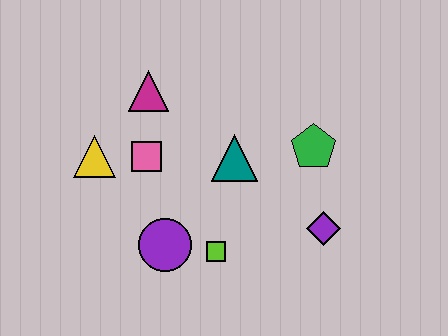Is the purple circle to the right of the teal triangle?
No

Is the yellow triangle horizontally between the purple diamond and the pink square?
No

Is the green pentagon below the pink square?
No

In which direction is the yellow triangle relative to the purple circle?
The yellow triangle is above the purple circle.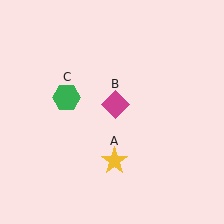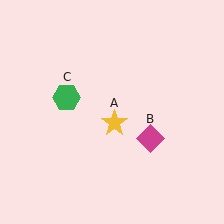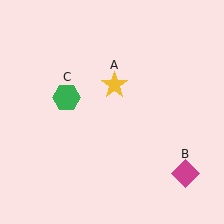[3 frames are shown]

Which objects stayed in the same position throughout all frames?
Green hexagon (object C) remained stationary.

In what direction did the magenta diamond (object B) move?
The magenta diamond (object B) moved down and to the right.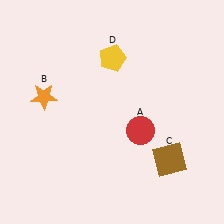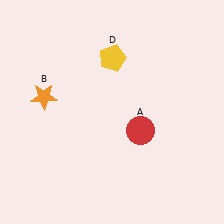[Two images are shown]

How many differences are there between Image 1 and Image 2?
There is 1 difference between the two images.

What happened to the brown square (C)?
The brown square (C) was removed in Image 2. It was in the bottom-right area of Image 1.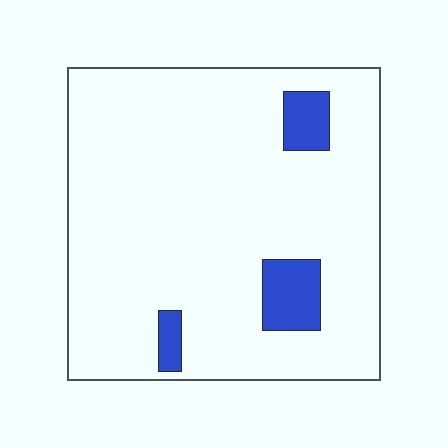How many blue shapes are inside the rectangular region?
3.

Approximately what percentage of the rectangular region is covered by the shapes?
Approximately 10%.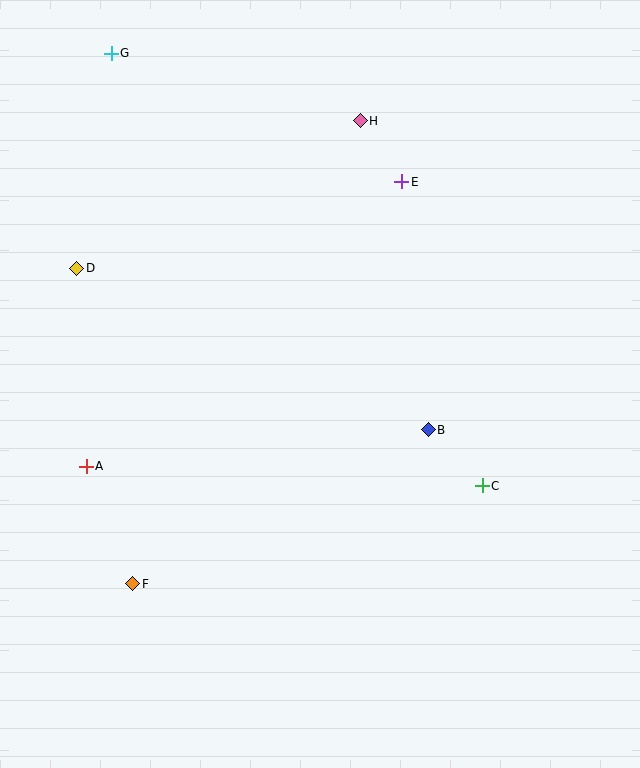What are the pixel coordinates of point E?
Point E is at (402, 182).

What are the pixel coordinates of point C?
Point C is at (482, 486).